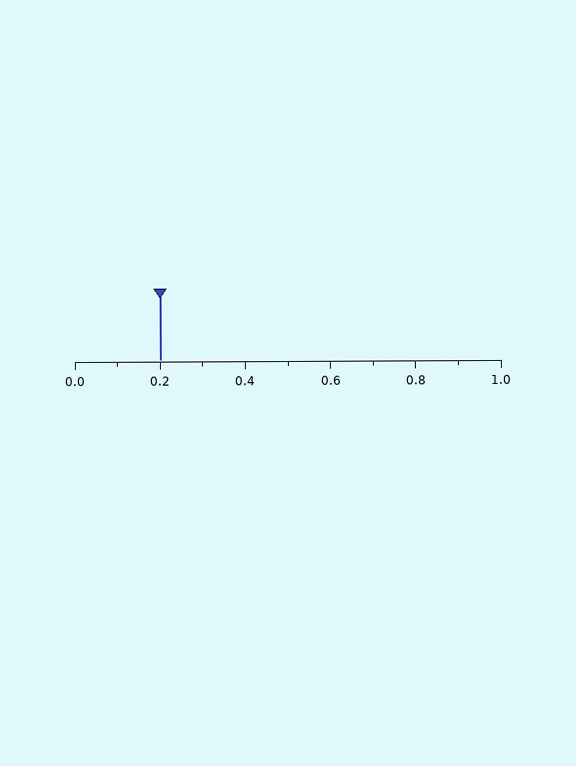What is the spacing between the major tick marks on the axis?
The major ticks are spaced 0.2 apart.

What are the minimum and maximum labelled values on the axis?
The axis runs from 0.0 to 1.0.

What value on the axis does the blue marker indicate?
The marker indicates approximately 0.2.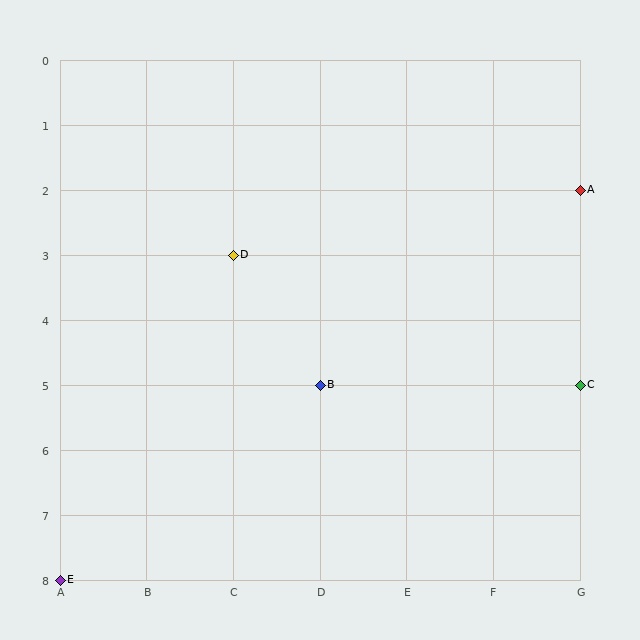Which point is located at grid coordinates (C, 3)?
Point D is at (C, 3).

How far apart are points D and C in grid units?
Points D and C are 4 columns and 2 rows apart (about 4.5 grid units diagonally).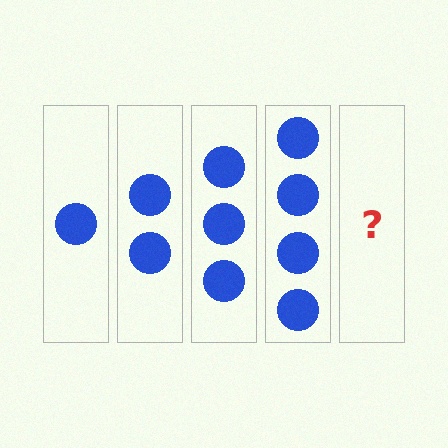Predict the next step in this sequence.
The next step is 5 circles.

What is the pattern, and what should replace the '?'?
The pattern is that each step adds one more circle. The '?' should be 5 circles.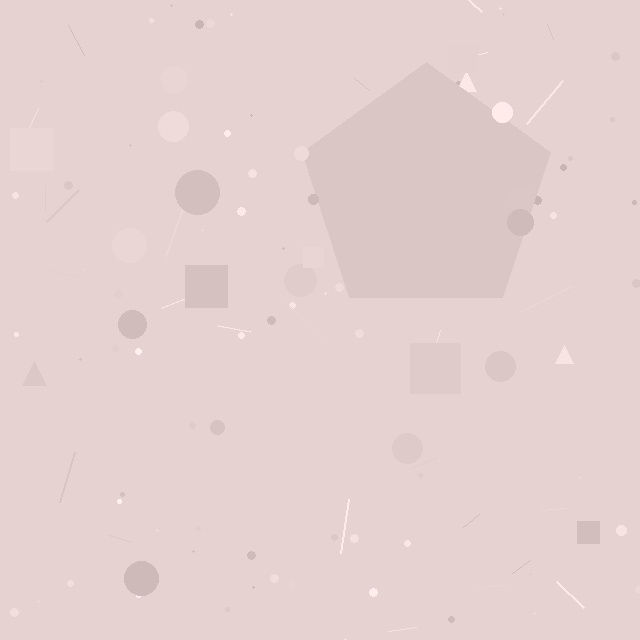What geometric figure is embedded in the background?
A pentagon is embedded in the background.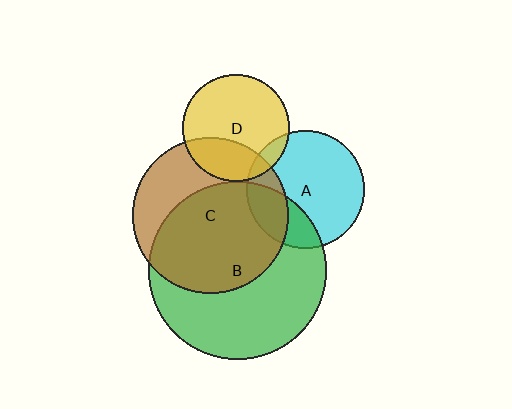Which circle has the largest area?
Circle B (green).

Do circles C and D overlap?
Yes.